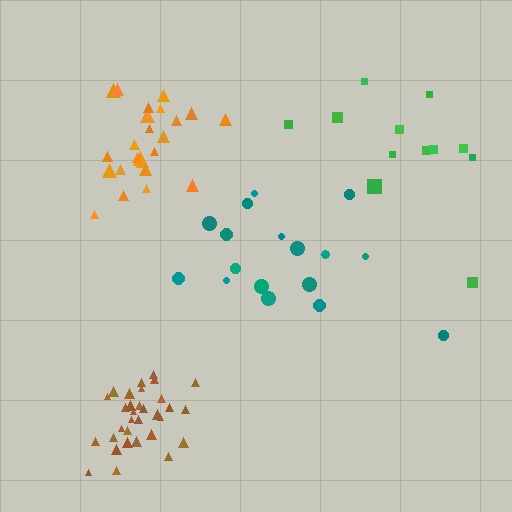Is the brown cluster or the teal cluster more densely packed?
Brown.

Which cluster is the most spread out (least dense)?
Green.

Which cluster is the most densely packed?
Brown.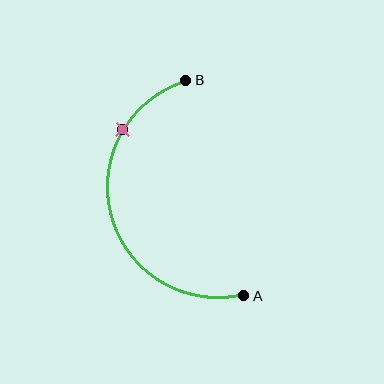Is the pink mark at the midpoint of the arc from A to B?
No. The pink mark lies on the arc but is closer to endpoint B. The arc midpoint would be at the point on the curve equidistant along the arc from both A and B.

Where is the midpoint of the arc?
The arc midpoint is the point on the curve farthest from the straight line joining A and B. It sits to the left of that line.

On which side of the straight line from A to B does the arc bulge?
The arc bulges to the left of the straight line connecting A and B.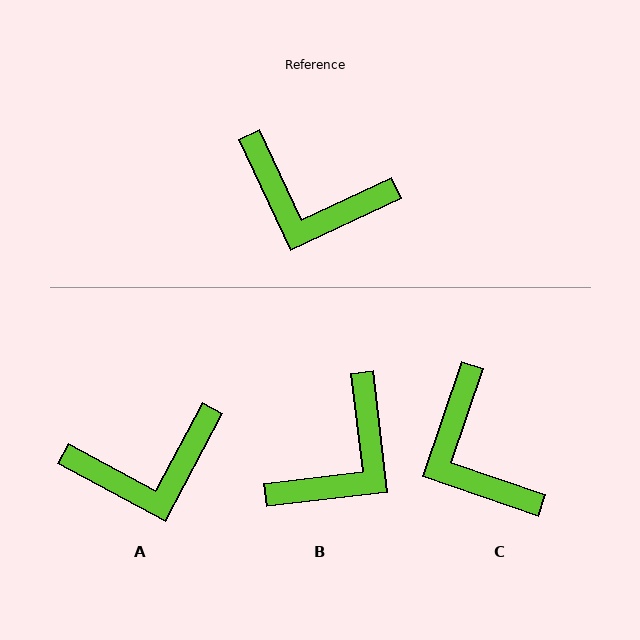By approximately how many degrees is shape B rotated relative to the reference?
Approximately 72 degrees counter-clockwise.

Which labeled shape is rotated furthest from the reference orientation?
B, about 72 degrees away.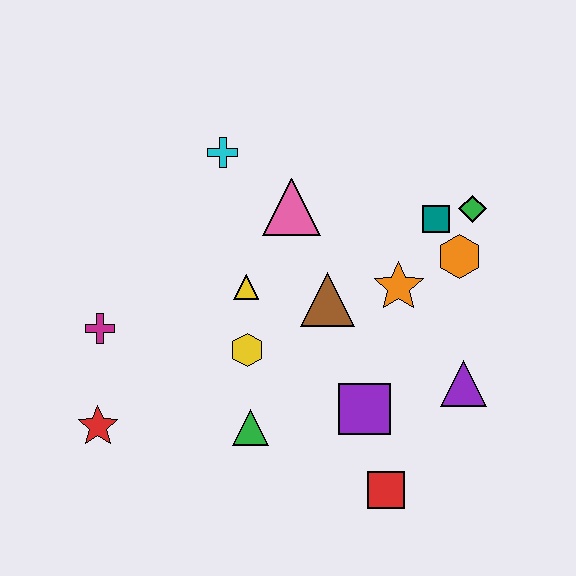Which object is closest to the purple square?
The red square is closest to the purple square.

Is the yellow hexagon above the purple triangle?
Yes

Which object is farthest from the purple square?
The cyan cross is farthest from the purple square.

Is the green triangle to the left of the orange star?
Yes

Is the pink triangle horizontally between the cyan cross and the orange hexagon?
Yes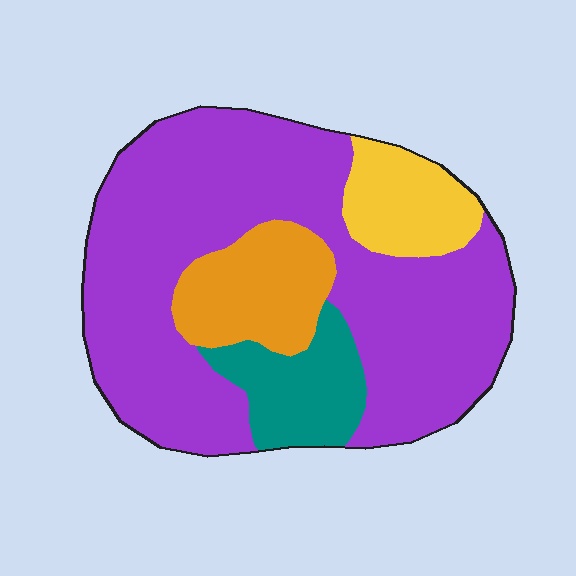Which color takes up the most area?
Purple, at roughly 65%.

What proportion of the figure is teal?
Teal covers around 10% of the figure.